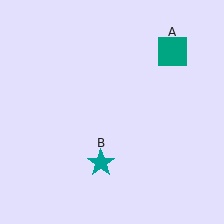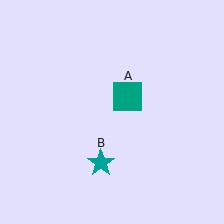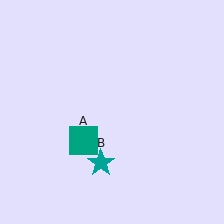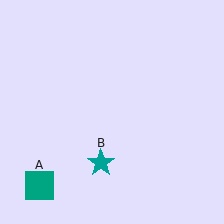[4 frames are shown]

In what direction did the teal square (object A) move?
The teal square (object A) moved down and to the left.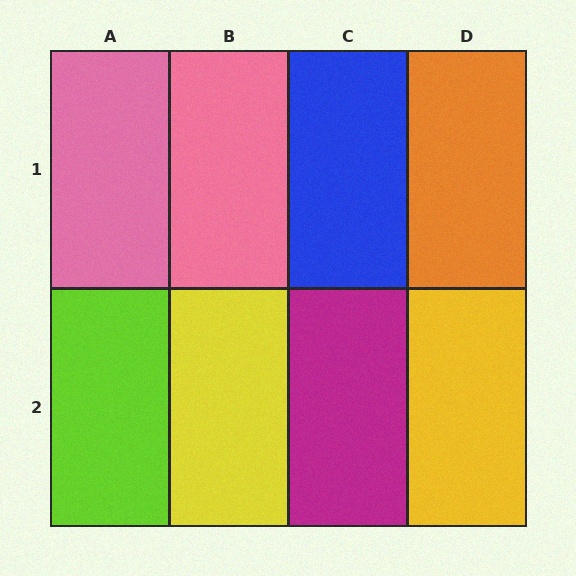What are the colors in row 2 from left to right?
Lime, yellow, magenta, yellow.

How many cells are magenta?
1 cell is magenta.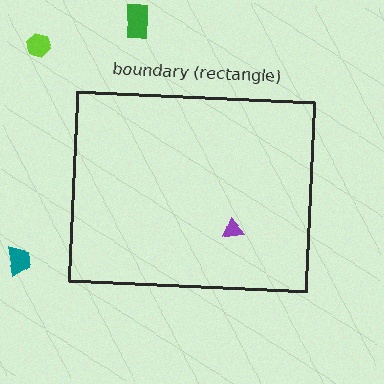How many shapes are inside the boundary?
1 inside, 3 outside.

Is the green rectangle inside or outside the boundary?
Outside.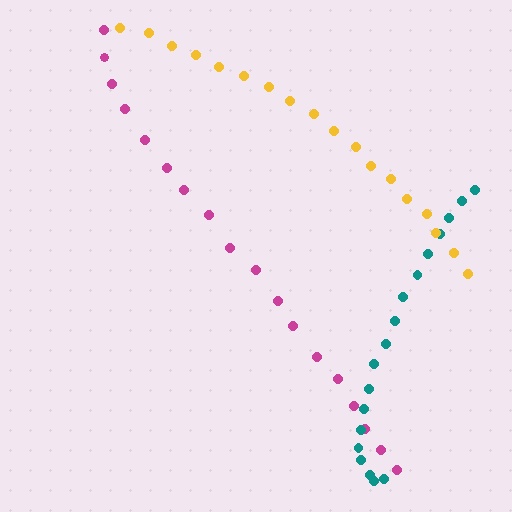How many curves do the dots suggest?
There are 3 distinct paths.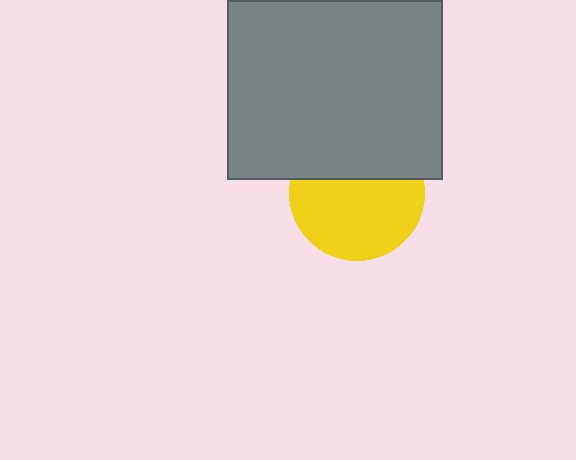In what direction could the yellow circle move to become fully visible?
The yellow circle could move down. That would shift it out from behind the gray rectangle entirely.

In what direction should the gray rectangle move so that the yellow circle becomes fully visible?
The gray rectangle should move up. That is the shortest direction to clear the overlap and leave the yellow circle fully visible.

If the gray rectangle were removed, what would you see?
You would see the complete yellow circle.